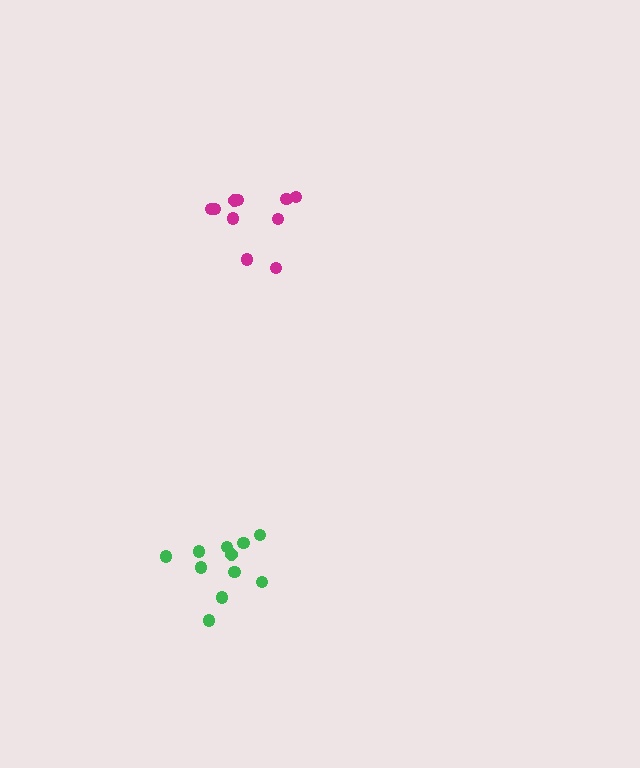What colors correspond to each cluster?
The clusters are colored: green, magenta.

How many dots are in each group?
Group 1: 11 dots, Group 2: 10 dots (21 total).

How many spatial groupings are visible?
There are 2 spatial groupings.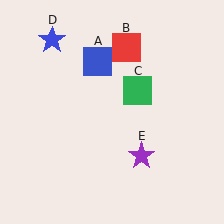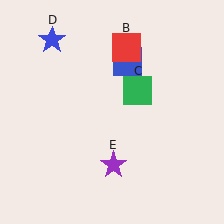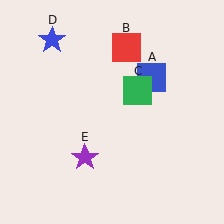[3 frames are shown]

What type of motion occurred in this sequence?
The blue square (object A), purple star (object E) rotated clockwise around the center of the scene.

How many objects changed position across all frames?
2 objects changed position: blue square (object A), purple star (object E).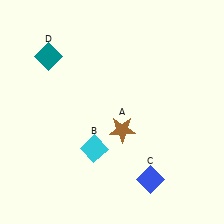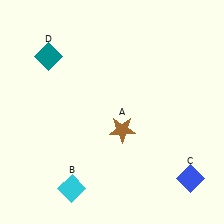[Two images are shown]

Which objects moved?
The objects that moved are: the cyan diamond (B), the blue diamond (C).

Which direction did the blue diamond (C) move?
The blue diamond (C) moved right.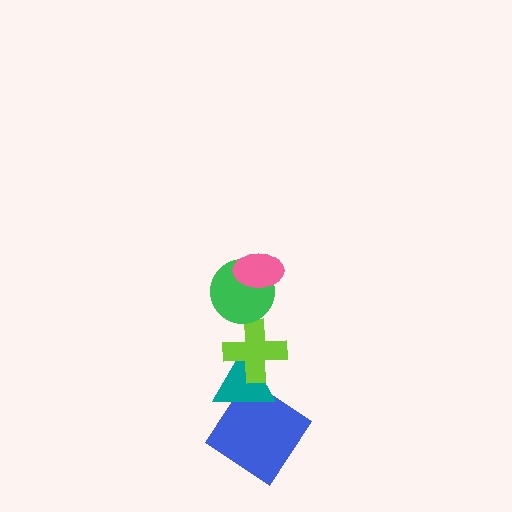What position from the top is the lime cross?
The lime cross is 3rd from the top.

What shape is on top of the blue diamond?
The teal triangle is on top of the blue diamond.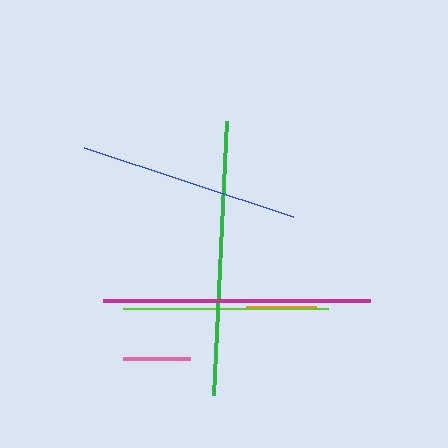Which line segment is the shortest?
The pink line is the shortest at approximately 67 pixels.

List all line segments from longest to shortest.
From longest to shortest: green, magenta, blue, lime, orange, pink.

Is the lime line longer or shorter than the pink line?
The lime line is longer than the pink line.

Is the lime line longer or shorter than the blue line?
The blue line is longer than the lime line.